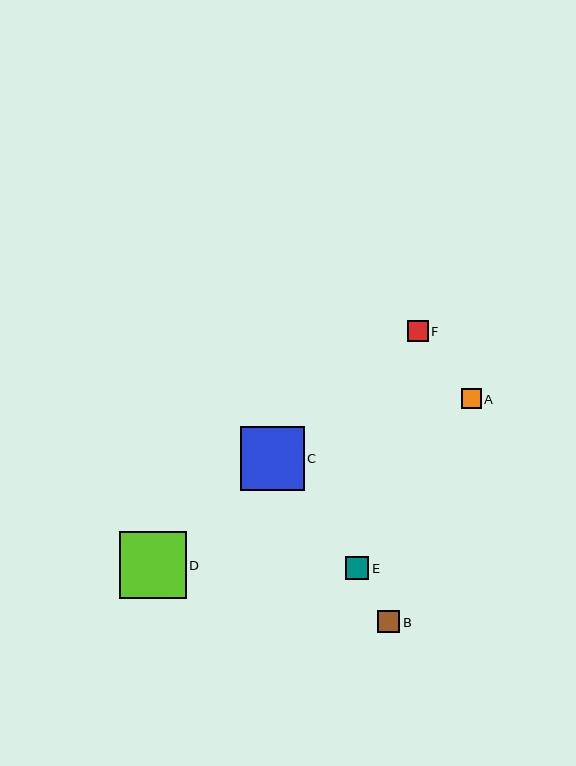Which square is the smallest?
Square A is the smallest with a size of approximately 20 pixels.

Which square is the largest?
Square D is the largest with a size of approximately 67 pixels.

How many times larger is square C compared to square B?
Square C is approximately 2.9 times the size of square B.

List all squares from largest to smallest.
From largest to smallest: D, C, E, B, F, A.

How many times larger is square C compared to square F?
Square C is approximately 3.0 times the size of square F.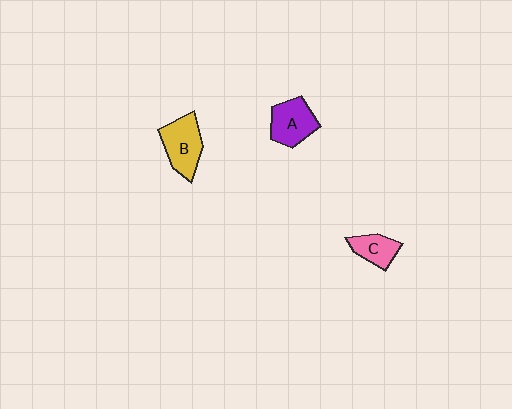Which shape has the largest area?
Shape B (yellow).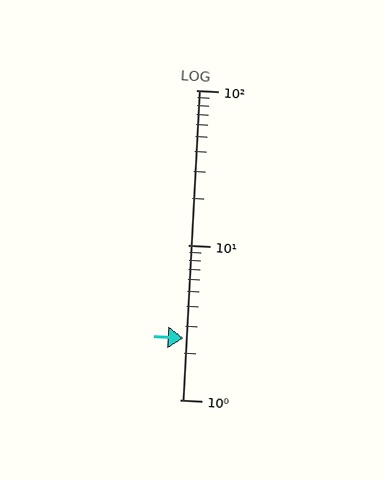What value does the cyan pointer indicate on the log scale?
The pointer indicates approximately 2.5.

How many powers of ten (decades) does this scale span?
The scale spans 2 decades, from 1 to 100.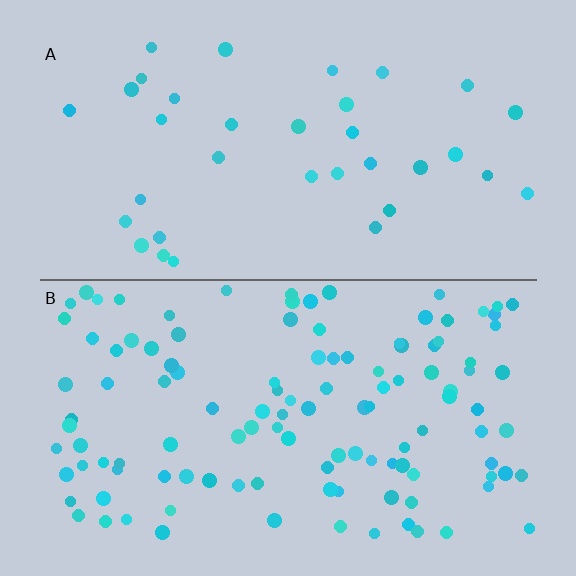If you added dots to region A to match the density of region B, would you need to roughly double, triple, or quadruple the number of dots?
Approximately triple.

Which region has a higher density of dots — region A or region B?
B (the bottom).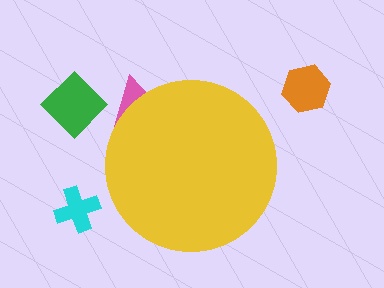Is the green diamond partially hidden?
No, the green diamond is fully visible.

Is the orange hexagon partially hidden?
No, the orange hexagon is fully visible.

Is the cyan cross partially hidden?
No, the cyan cross is fully visible.